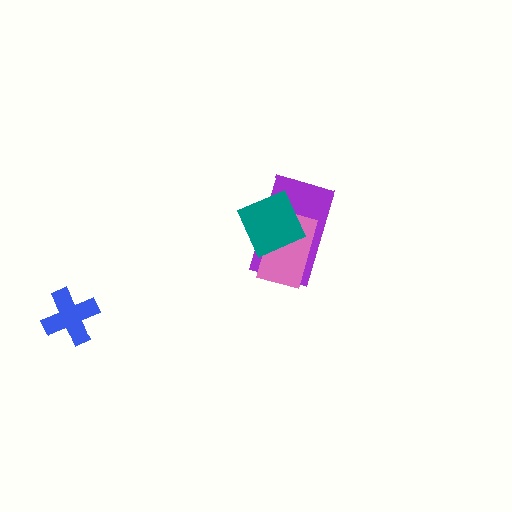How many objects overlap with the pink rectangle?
2 objects overlap with the pink rectangle.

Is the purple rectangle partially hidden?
Yes, it is partially covered by another shape.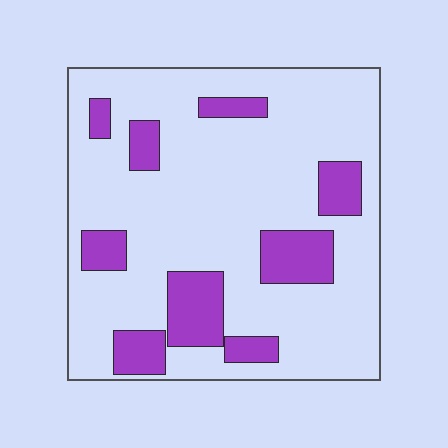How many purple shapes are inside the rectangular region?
9.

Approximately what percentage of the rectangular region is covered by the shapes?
Approximately 20%.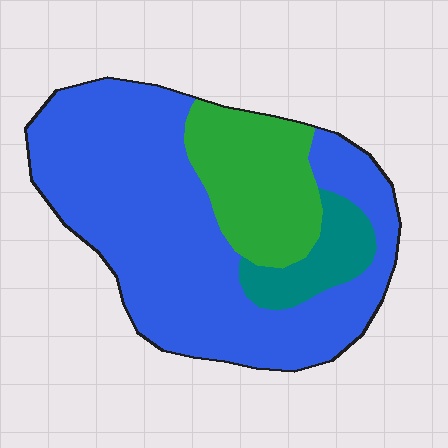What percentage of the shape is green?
Green covers roughly 20% of the shape.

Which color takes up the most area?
Blue, at roughly 70%.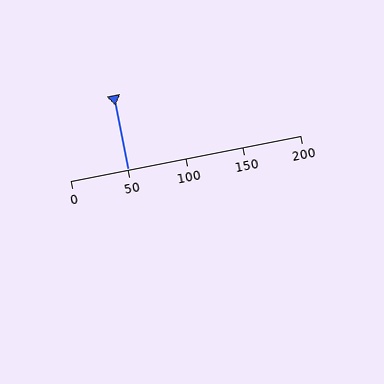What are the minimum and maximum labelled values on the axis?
The axis runs from 0 to 200.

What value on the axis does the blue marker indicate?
The marker indicates approximately 50.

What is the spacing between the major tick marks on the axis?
The major ticks are spaced 50 apart.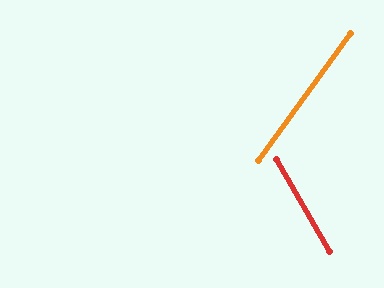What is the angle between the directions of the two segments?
Approximately 66 degrees.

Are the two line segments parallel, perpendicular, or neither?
Neither parallel nor perpendicular — they differ by about 66°.